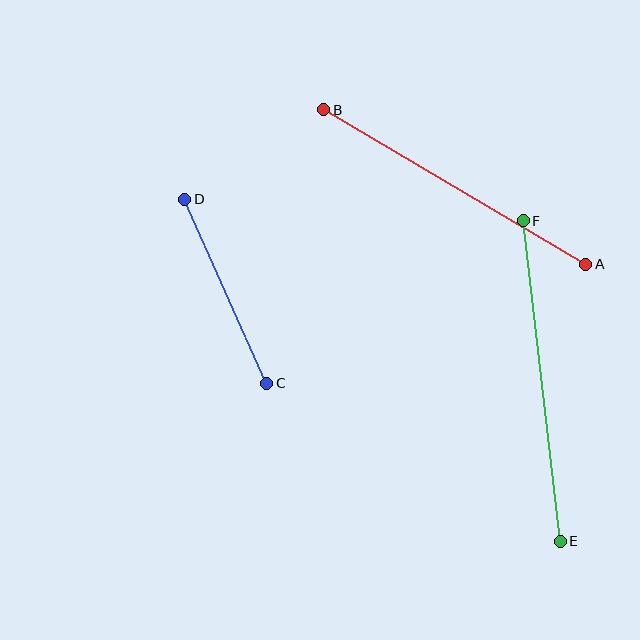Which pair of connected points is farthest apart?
Points E and F are farthest apart.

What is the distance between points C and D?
The distance is approximately 201 pixels.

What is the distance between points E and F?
The distance is approximately 322 pixels.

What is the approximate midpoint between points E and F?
The midpoint is at approximately (542, 381) pixels.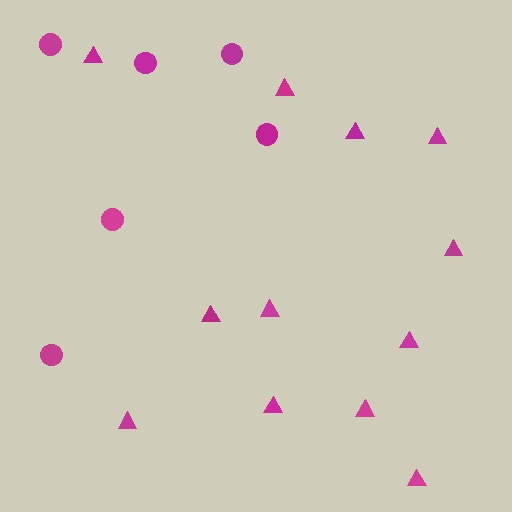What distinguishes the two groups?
There are 2 groups: one group of triangles (12) and one group of circles (6).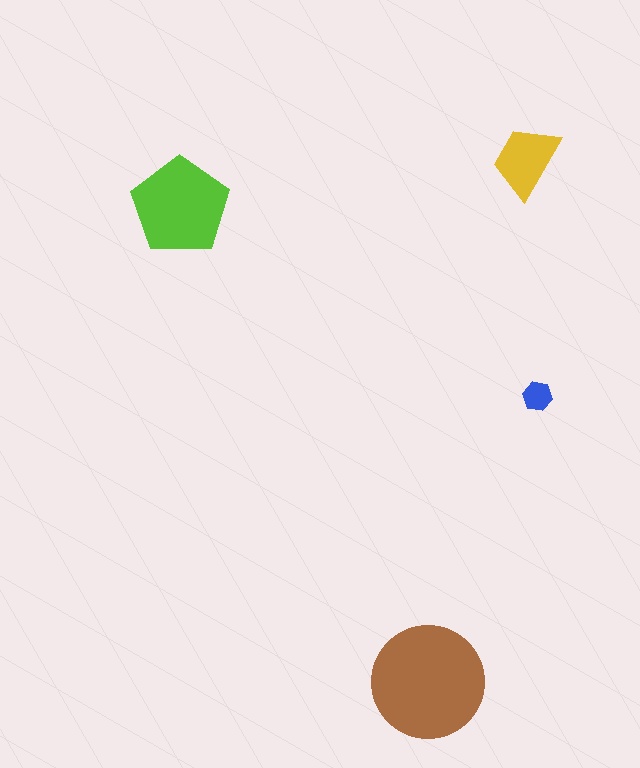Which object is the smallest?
The blue hexagon.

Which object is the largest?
The brown circle.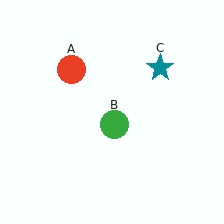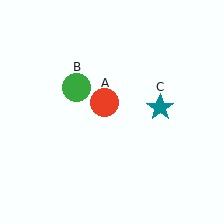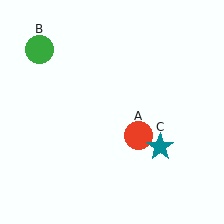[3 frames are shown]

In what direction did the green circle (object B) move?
The green circle (object B) moved up and to the left.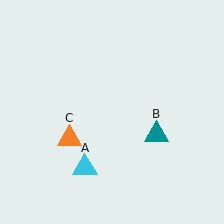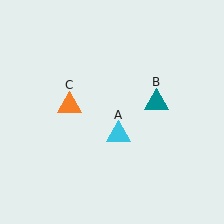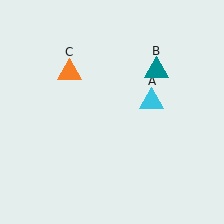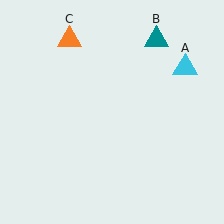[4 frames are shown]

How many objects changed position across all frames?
3 objects changed position: cyan triangle (object A), teal triangle (object B), orange triangle (object C).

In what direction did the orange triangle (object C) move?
The orange triangle (object C) moved up.